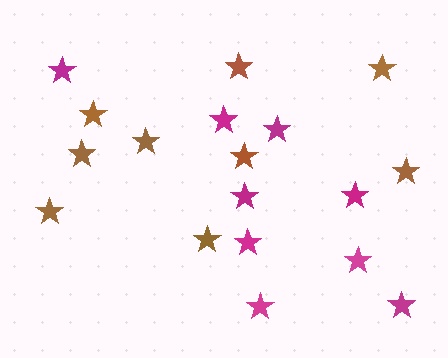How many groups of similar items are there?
There are 2 groups: one group of magenta stars (9) and one group of brown stars (9).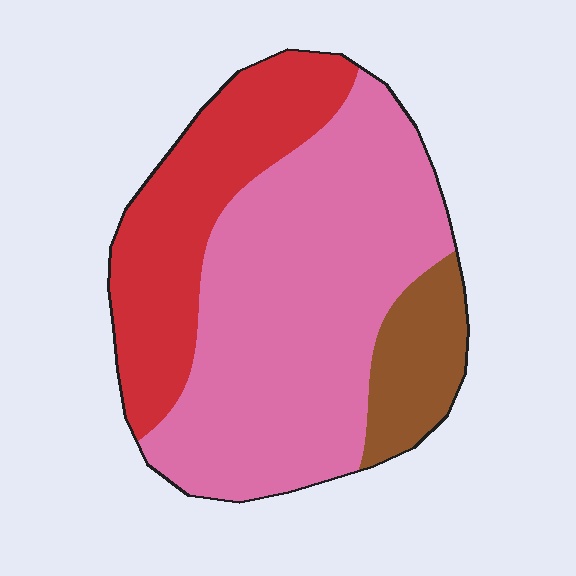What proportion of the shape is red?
Red takes up between a sixth and a third of the shape.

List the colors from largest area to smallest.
From largest to smallest: pink, red, brown.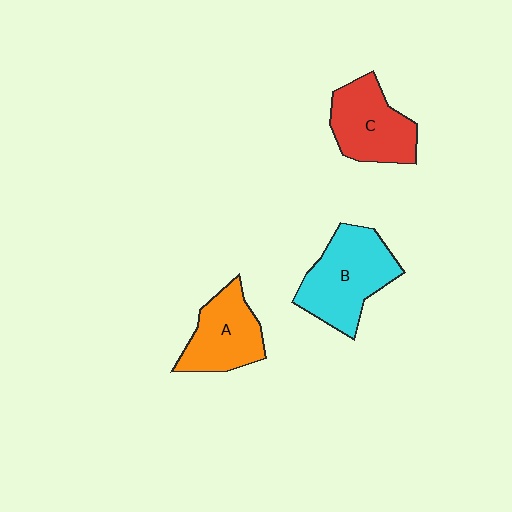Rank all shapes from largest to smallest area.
From largest to smallest: B (cyan), C (red), A (orange).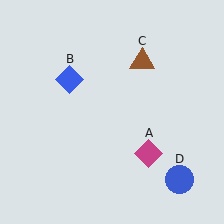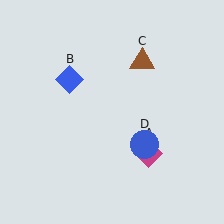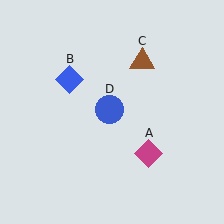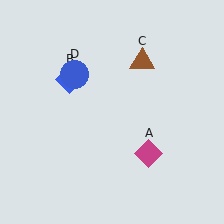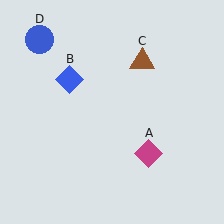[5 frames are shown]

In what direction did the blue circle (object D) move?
The blue circle (object D) moved up and to the left.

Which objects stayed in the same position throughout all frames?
Magenta diamond (object A) and blue diamond (object B) and brown triangle (object C) remained stationary.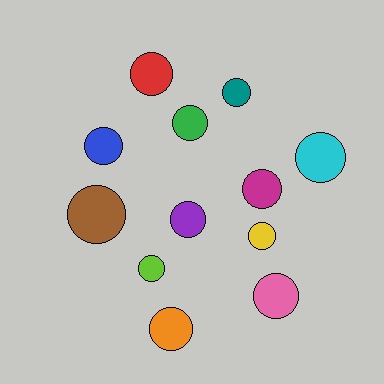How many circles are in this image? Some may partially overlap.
There are 12 circles.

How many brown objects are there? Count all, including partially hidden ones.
There is 1 brown object.